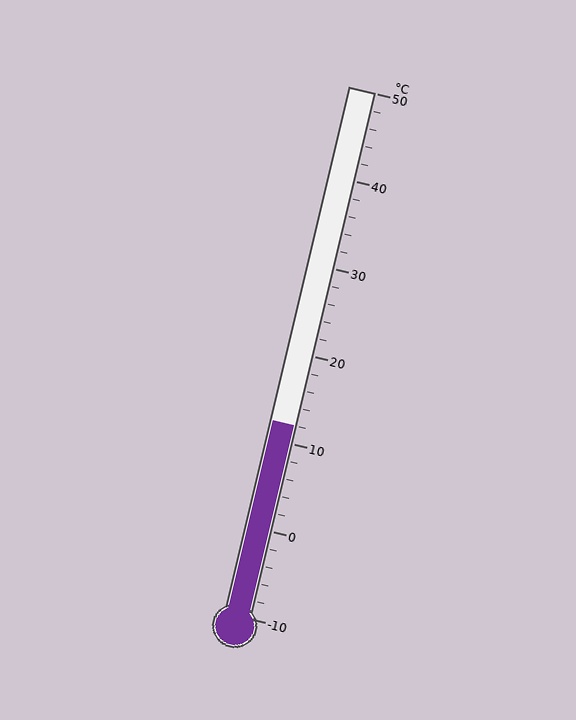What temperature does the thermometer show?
The thermometer shows approximately 12°C.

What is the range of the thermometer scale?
The thermometer scale ranges from -10°C to 50°C.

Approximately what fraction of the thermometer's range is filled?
The thermometer is filled to approximately 35% of its range.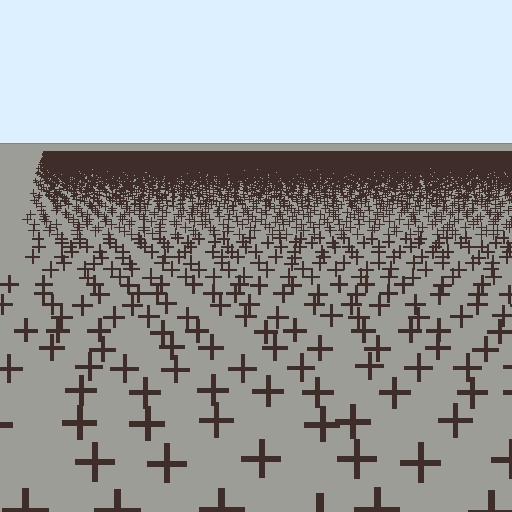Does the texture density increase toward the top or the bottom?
Density increases toward the top.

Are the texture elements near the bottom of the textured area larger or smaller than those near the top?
Larger. Near the bottom, elements are closer to the viewer and appear at a bigger on-screen size.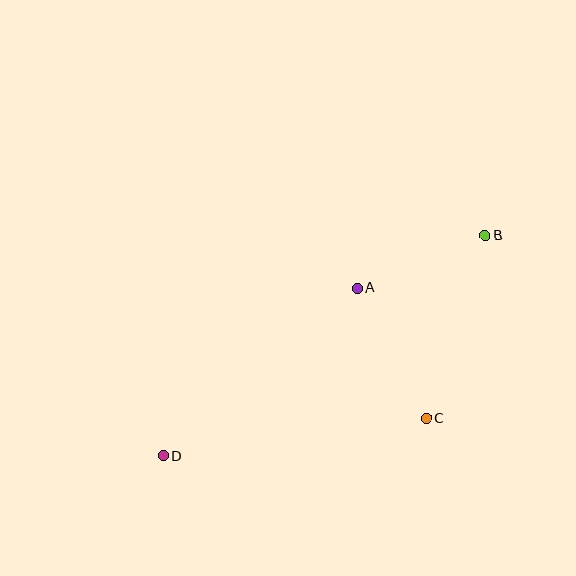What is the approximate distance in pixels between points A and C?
The distance between A and C is approximately 148 pixels.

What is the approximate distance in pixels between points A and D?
The distance between A and D is approximately 256 pixels.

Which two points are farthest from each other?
Points B and D are farthest from each other.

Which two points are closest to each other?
Points A and B are closest to each other.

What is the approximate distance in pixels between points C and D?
The distance between C and D is approximately 266 pixels.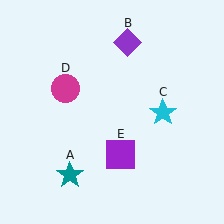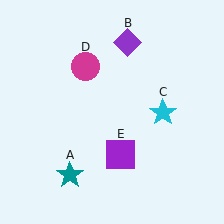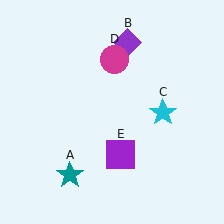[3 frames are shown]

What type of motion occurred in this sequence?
The magenta circle (object D) rotated clockwise around the center of the scene.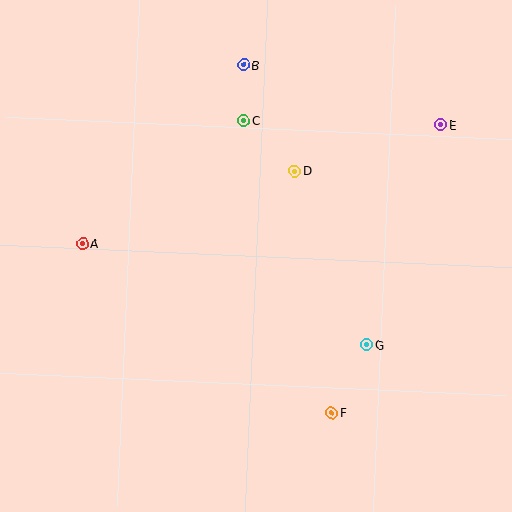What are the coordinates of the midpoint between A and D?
The midpoint between A and D is at (189, 207).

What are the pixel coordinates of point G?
Point G is at (367, 345).